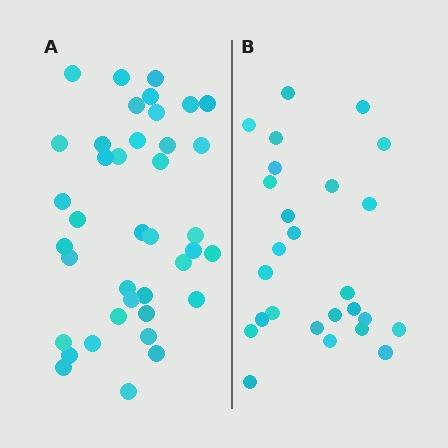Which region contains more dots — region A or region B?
Region A (the left region) has more dots.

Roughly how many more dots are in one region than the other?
Region A has approximately 15 more dots than region B.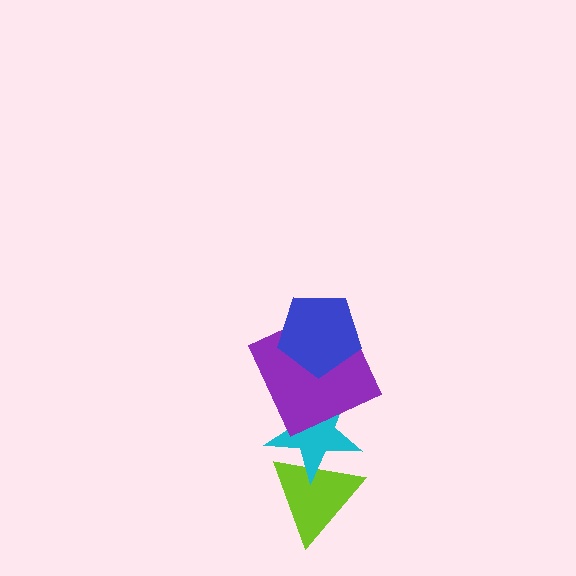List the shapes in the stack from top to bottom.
From top to bottom: the blue pentagon, the purple square, the cyan star, the lime triangle.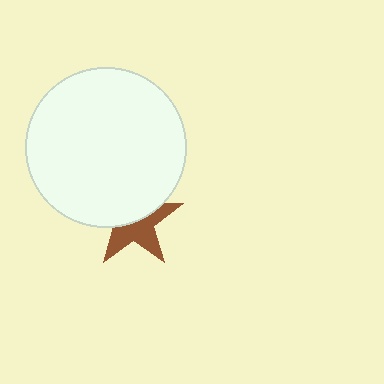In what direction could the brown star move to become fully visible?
The brown star could move down. That would shift it out from behind the white circle entirely.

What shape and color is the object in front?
The object in front is a white circle.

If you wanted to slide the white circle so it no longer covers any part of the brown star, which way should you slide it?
Slide it up — that is the most direct way to separate the two shapes.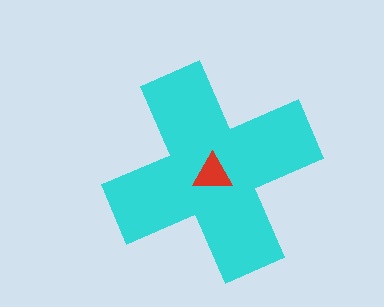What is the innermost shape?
The red triangle.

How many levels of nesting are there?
2.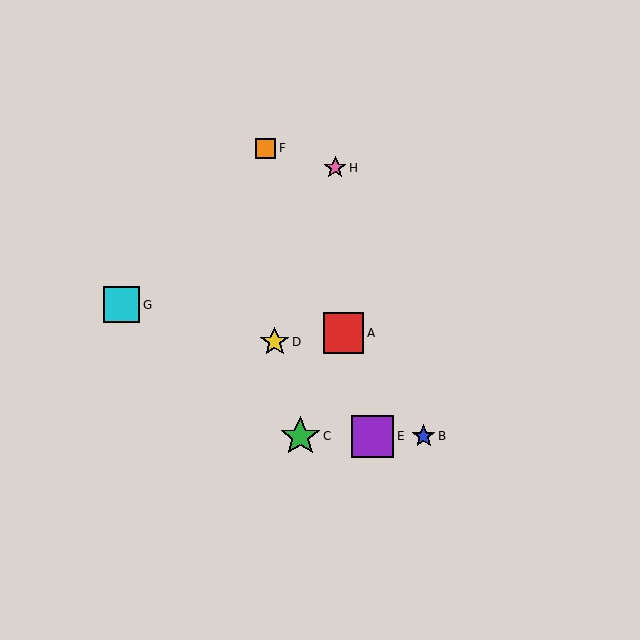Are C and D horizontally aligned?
No, C is at y≈436 and D is at y≈342.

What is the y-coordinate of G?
Object G is at y≈305.